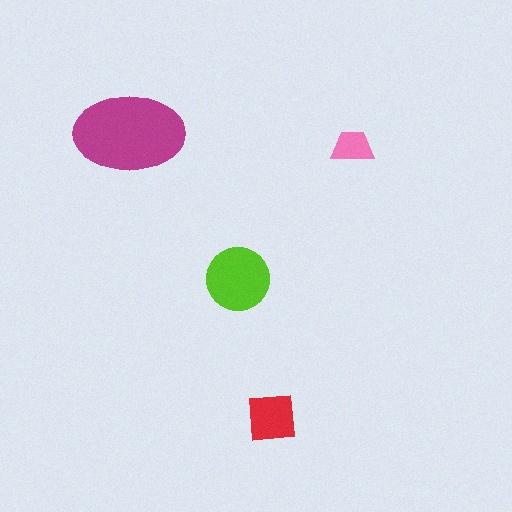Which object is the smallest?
The pink trapezoid.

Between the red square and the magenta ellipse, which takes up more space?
The magenta ellipse.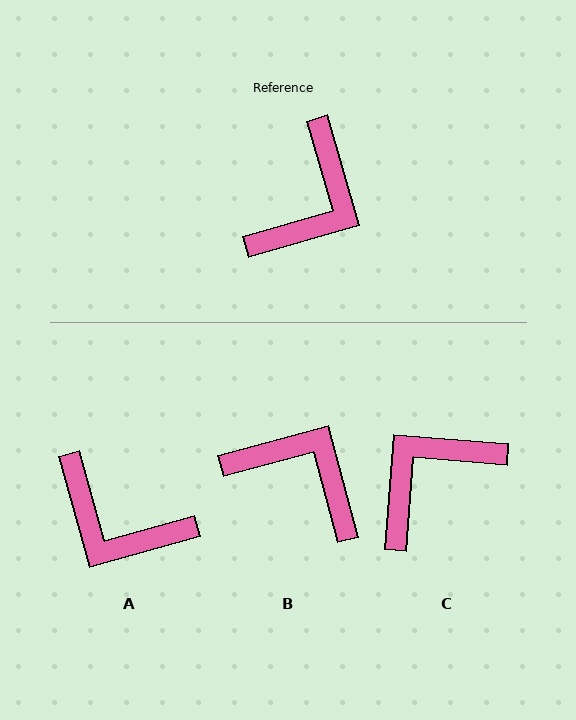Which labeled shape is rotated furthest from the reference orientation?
C, about 159 degrees away.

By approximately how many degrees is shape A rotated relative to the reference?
Approximately 91 degrees clockwise.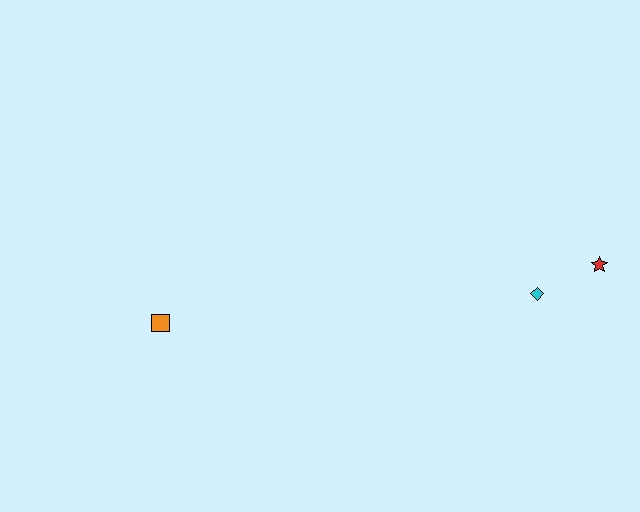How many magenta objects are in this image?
There are no magenta objects.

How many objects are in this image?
There are 3 objects.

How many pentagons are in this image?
There are no pentagons.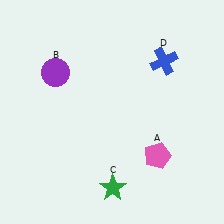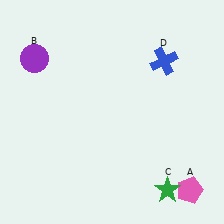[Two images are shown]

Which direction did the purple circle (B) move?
The purple circle (B) moved left.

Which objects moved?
The objects that moved are: the pink pentagon (A), the purple circle (B), the green star (C).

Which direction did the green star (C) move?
The green star (C) moved right.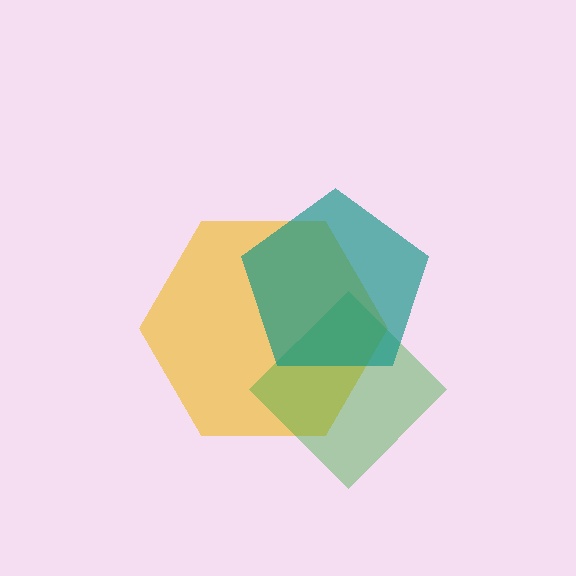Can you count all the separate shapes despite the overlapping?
Yes, there are 3 separate shapes.